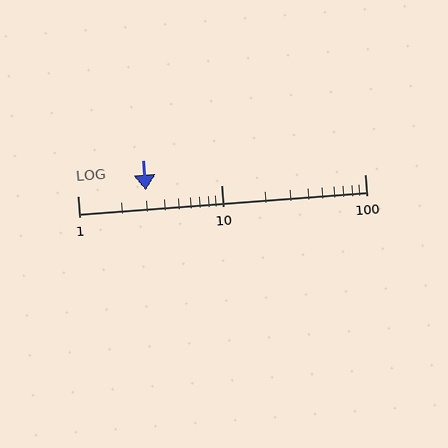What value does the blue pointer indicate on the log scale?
The pointer indicates approximately 3.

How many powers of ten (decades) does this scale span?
The scale spans 2 decades, from 1 to 100.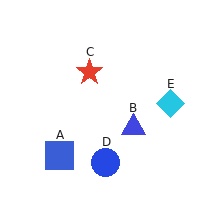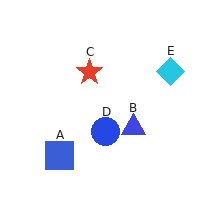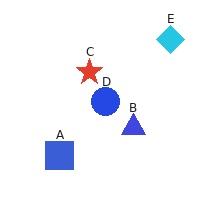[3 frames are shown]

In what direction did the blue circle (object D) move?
The blue circle (object D) moved up.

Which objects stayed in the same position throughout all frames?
Blue square (object A) and blue triangle (object B) and red star (object C) remained stationary.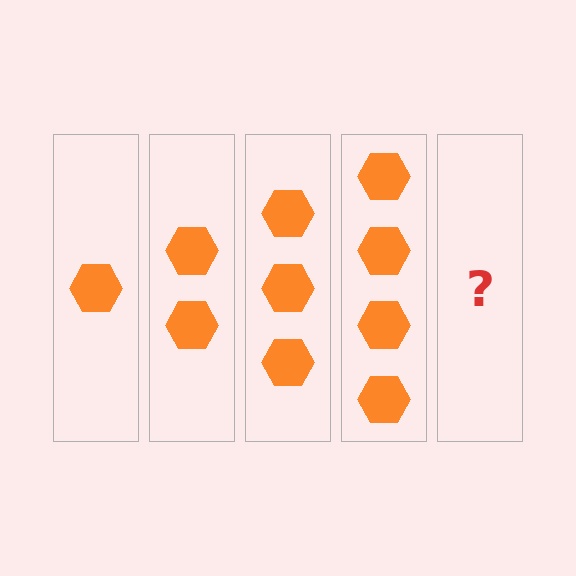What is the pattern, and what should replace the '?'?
The pattern is that each step adds one more hexagon. The '?' should be 5 hexagons.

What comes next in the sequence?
The next element should be 5 hexagons.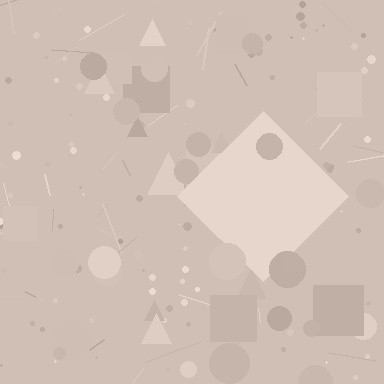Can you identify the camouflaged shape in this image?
The camouflaged shape is a diamond.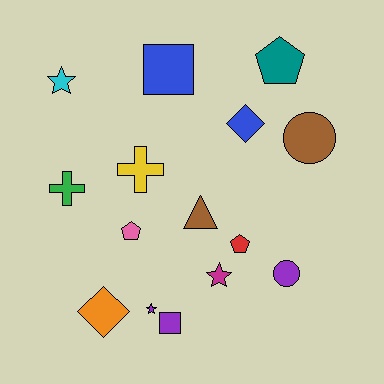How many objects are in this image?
There are 15 objects.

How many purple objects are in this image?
There are 3 purple objects.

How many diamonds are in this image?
There are 2 diamonds.